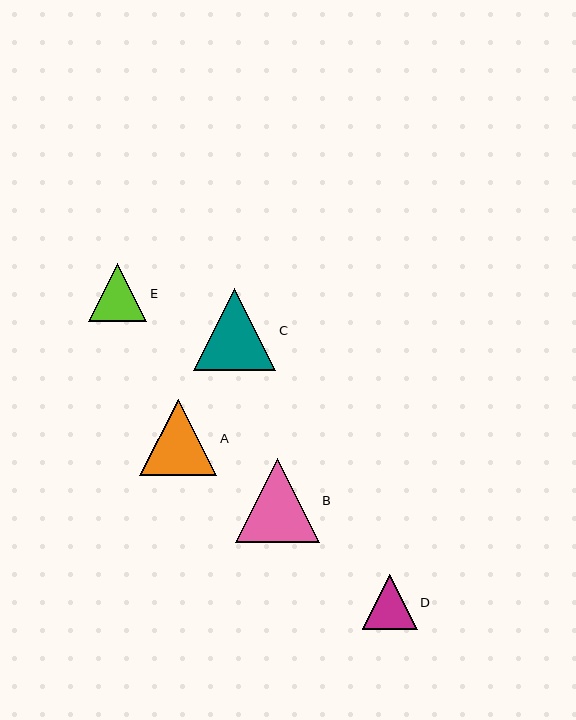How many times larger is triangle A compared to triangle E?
Triangle A is approximately 1.3 times the size of triangle E.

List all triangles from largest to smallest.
From largest to smallest: B, C, A, E, D.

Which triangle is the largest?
Triangle B is the largest with a size of approximately 84 pixels.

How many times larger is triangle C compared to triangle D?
Triangle C is approximately 1.5 times the size of triangle D.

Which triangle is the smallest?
Triangle D is the smallest with a size of approximately 55 pixels.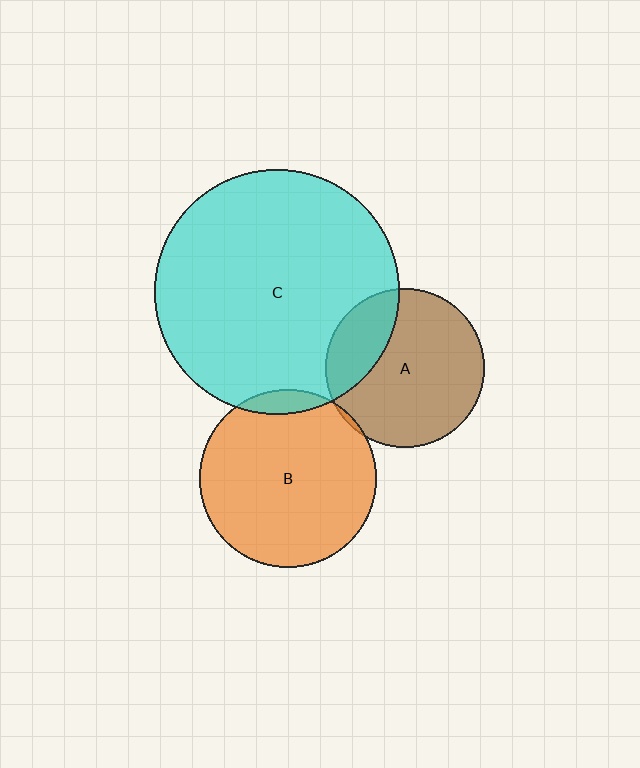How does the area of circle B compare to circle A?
Approximately 1.2 times.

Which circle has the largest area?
Circle C (cyan).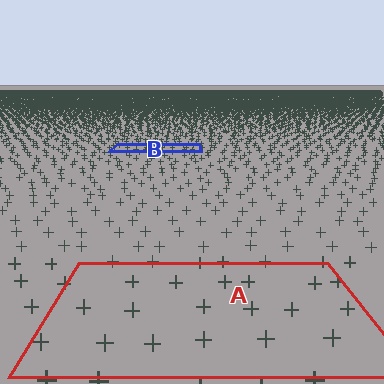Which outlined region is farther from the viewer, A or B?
Region B is farther from the viewer — the texture elements inside it appear smaller and more densely packed.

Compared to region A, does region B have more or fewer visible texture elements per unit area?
Region B has more texture elements per unit area — they are packed more densely because it is farther away.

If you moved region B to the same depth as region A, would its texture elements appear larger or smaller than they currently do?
They would appear larger. At a closer depth, the same texture elements are projected at a bigger on-screen size.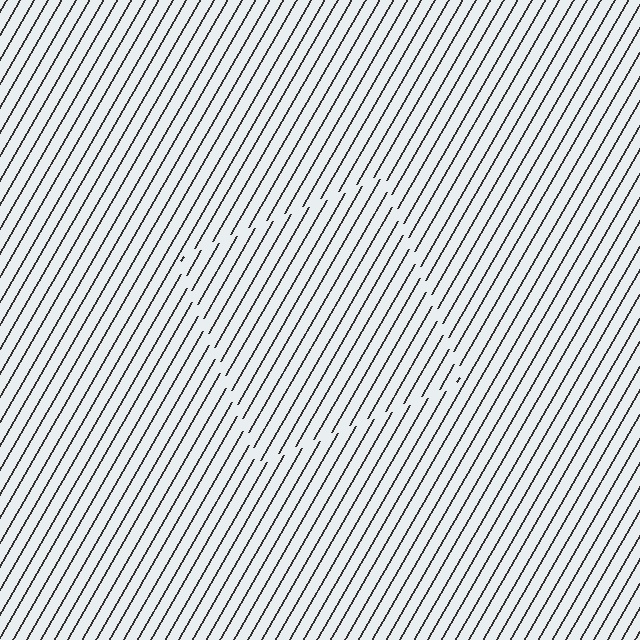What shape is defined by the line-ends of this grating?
An illusory square. The interior of the shape contains the same grating, shifted by half a period — the contour is defined by the phase discontinuity where line-ends from the inner and outer gratings abut.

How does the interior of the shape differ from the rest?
The interior of the shape contains the same grating, shifted by half a period — the contour is defined by the phase discontinuity where line-ends from the inner and outer gratings abut.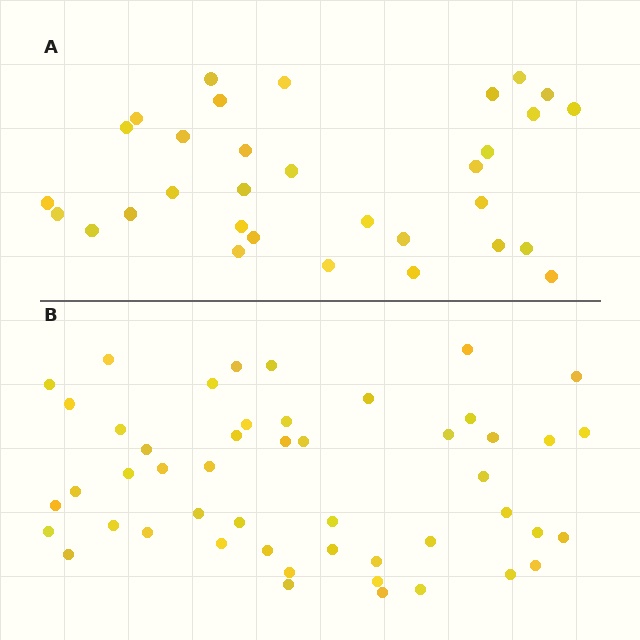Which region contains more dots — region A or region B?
Region B (the bottom region) has more dots.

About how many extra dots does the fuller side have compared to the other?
Region B has approximately 15 more dots than region A.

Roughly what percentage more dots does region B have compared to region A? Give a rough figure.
About 55% more.